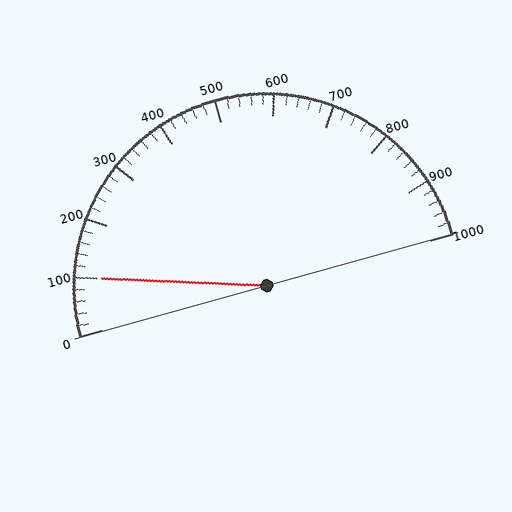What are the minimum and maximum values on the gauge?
The gauge ranges from 0 to 1000.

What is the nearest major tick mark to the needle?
The nearest major tick mark is 100.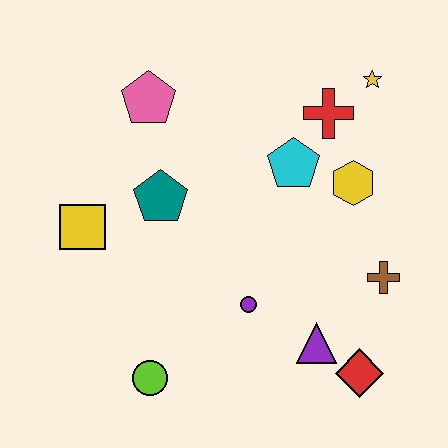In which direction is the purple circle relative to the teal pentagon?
The purple circle is below the teal pentagon.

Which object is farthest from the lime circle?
The yellow star is farthest from the lime circle.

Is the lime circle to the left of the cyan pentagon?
Yes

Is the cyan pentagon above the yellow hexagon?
Yes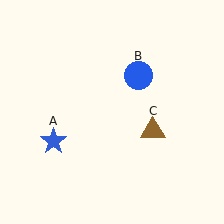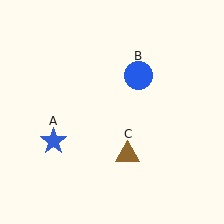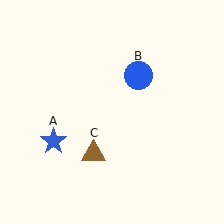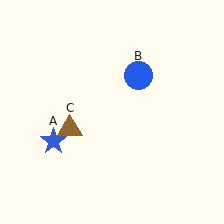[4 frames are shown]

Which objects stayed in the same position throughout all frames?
Blue star (object A) and blue circle (object B) remained stationary.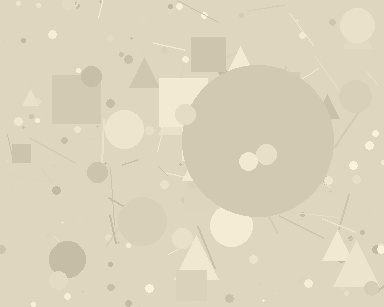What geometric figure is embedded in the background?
A circle is embedded in the background.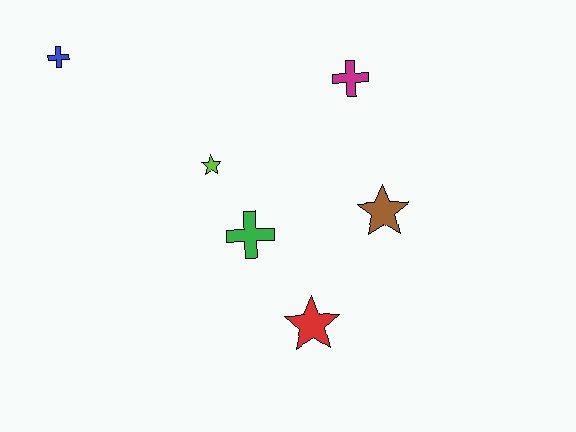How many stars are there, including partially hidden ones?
There are 3 stars.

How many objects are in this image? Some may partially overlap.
There are 6 objects.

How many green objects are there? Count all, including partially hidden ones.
There is 1 green object.